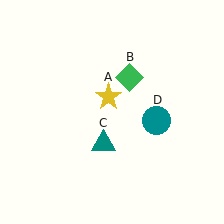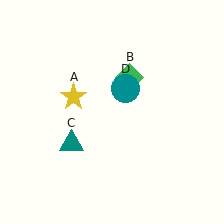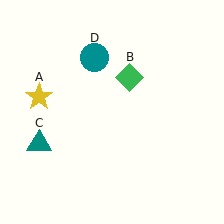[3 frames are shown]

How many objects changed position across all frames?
3 objects changed position: yellow star (object A), teal triangle (object C), teal circle (object D).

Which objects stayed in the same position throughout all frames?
Green diamond (object B) remained stationary.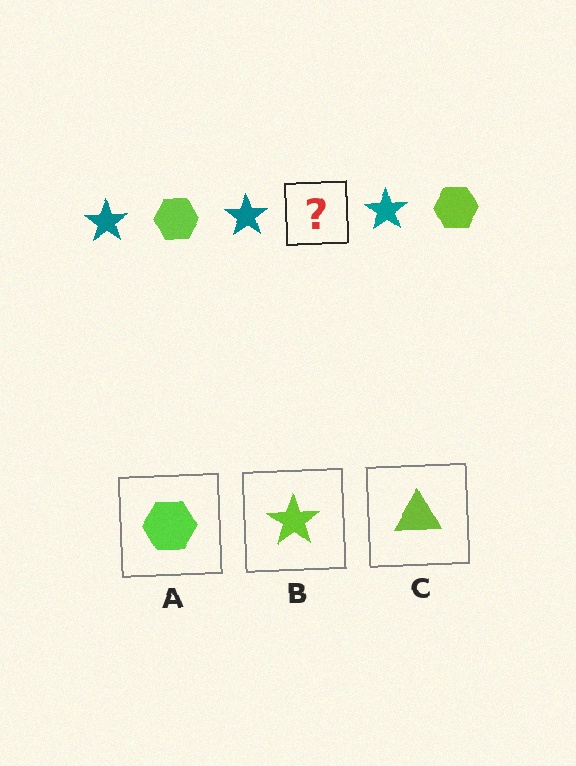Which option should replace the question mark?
Option A.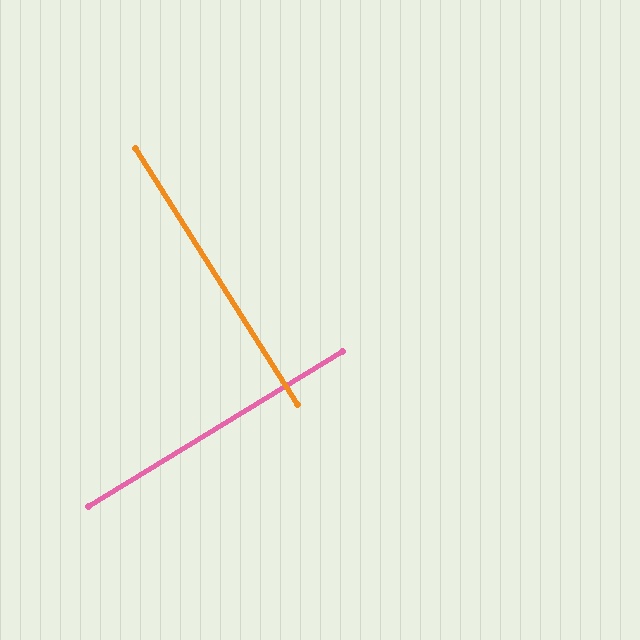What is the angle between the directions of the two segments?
Approximately 89 degrees.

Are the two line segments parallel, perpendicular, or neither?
Perpendicular — they meet at approximately 89°.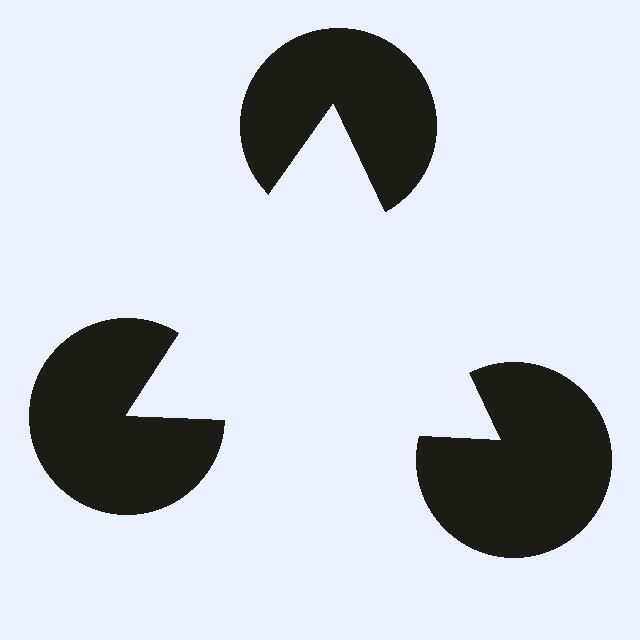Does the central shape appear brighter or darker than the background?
It typically appears slightly brighter than the background, even though no actual brightness change is drawn.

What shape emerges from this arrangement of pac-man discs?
An illusory triangle — its edges are inferred from the aligned wedge cuts in the pac-man discs, not physically drawn.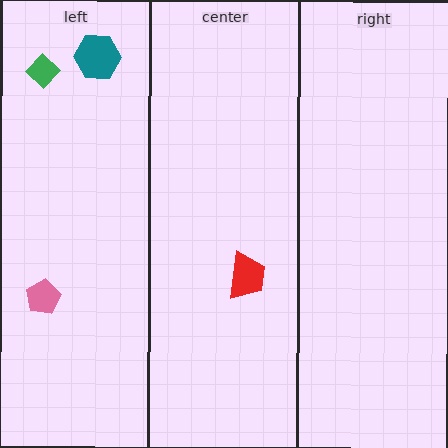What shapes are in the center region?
The red trapezoid.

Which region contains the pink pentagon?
The left region.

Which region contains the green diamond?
The left region.